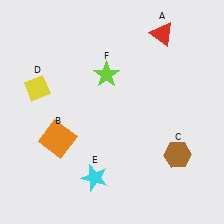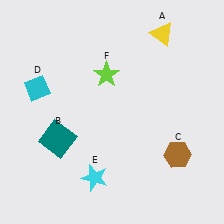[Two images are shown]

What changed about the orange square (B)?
In Image 1, B is orange. In Image 2, it changed to teal.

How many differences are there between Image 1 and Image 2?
There are 3 differences between the two images.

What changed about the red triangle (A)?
In Image 1, A is red. In Image 2, it changed to yellow.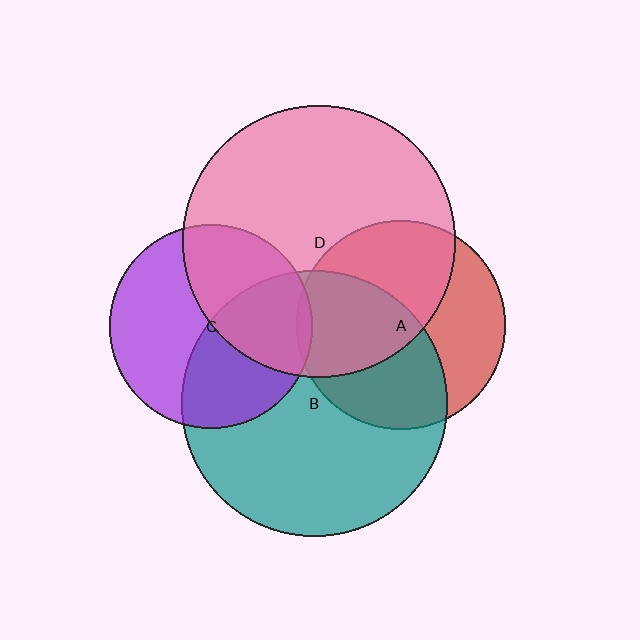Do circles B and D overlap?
Yes.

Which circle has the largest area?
Circle D (pink).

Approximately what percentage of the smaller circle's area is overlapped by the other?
Approximately 30%.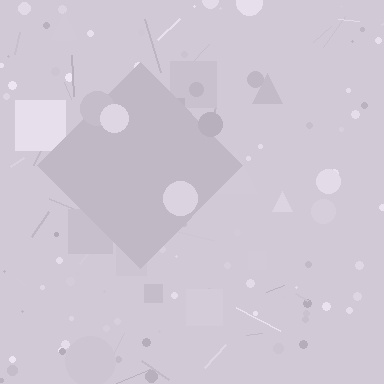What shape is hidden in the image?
A diamond is hidden in the image.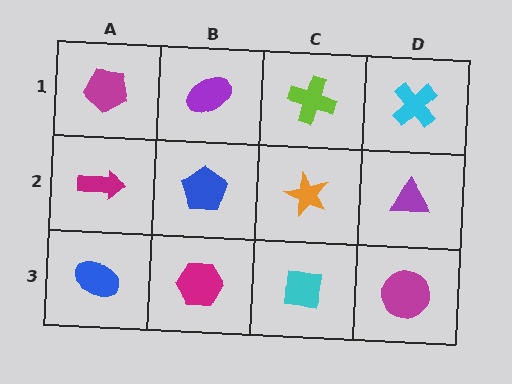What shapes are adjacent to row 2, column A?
A magenta pentagon (row 1, column A), a blue ellipse (row 3, column A), a blue pentagon (row 2, column B).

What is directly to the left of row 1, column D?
A lime cross.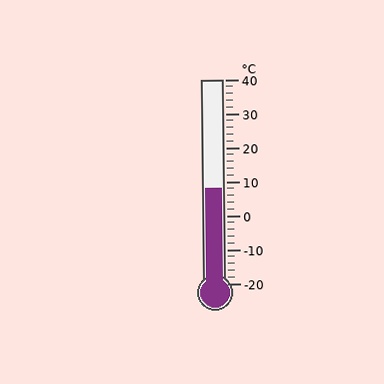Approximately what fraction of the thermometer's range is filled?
The thermometer is filled to approximately 45% of its range.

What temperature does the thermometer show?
The thermometer shows approximately 8°C.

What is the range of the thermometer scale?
The thermometer scale ranges from -20°C to 40°C.